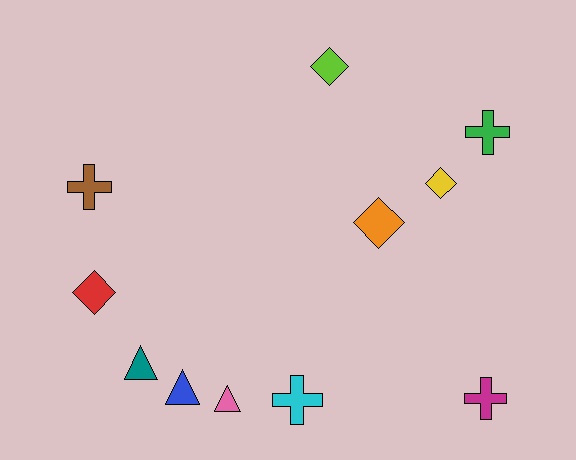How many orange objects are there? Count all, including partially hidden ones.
There is 1 orange object.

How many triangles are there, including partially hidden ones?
There are 3 triangles.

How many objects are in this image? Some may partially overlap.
There are 11 objects.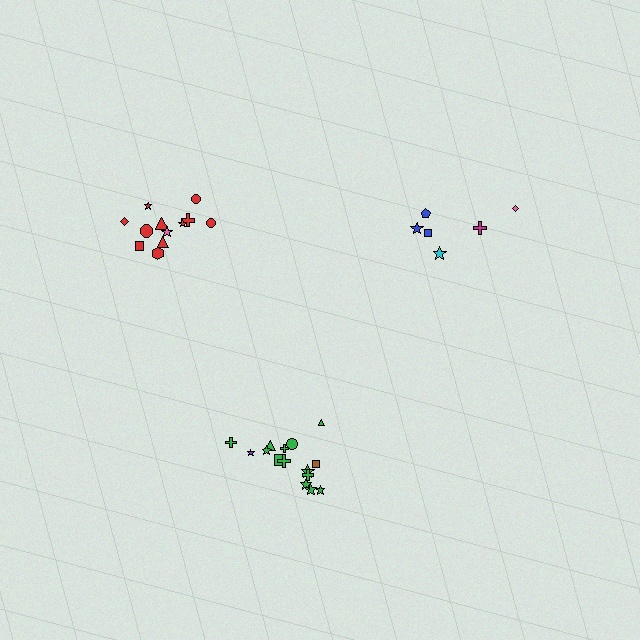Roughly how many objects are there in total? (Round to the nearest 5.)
Roughly 35 objects in total.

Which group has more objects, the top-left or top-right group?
The top-left group.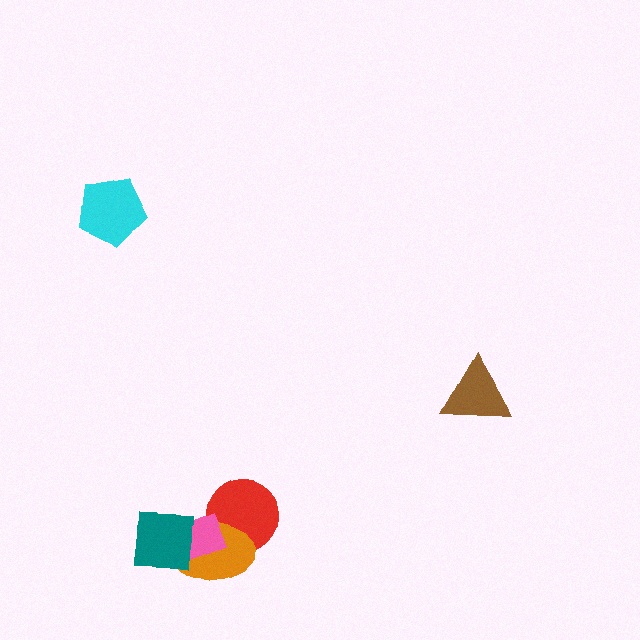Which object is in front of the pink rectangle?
The teal square is in front of the pink rectangle.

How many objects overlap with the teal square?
2 objects overlap with the teal square.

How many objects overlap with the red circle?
2 objects overlap with the red circle.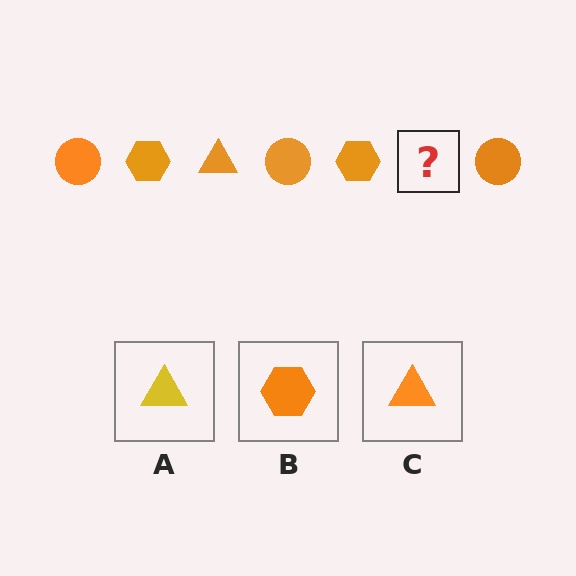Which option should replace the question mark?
Option C.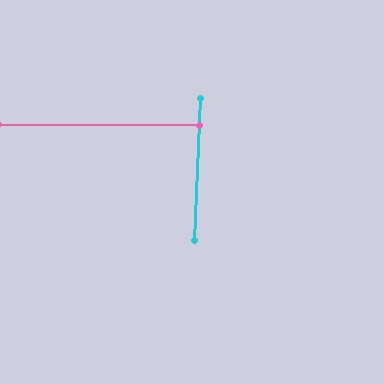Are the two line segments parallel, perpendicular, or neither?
Perpendicular — they meet at approximately 88°.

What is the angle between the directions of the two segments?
Approximately 88 degrees.